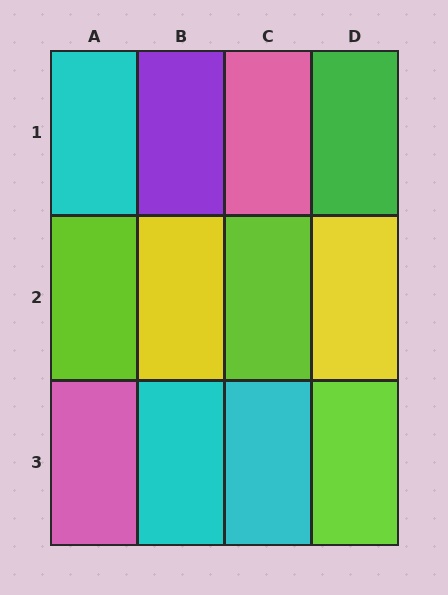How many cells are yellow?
2 cells are yellow.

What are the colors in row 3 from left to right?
Pink, cyan, cyan, lime.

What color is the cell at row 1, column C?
Pink.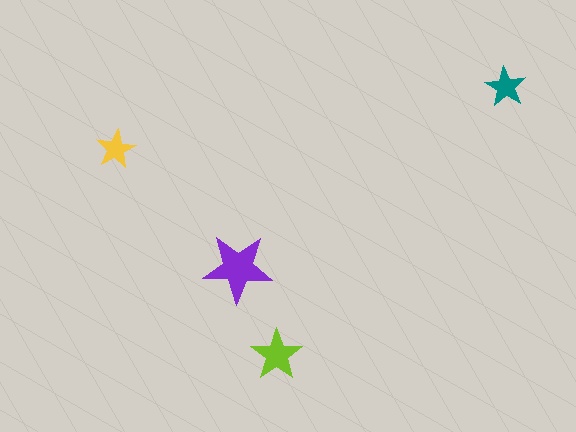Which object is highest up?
The teal star is topmost.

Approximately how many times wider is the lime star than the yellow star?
About 1.5 times wider.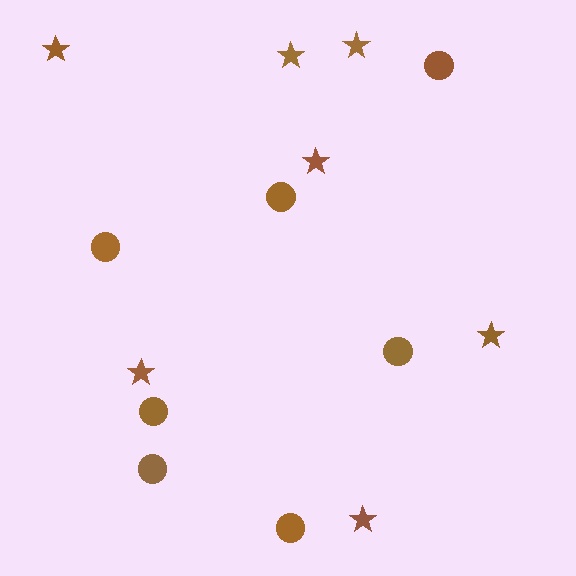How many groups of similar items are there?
There are 2 groups: one group of stars (7) and one group of circles (7).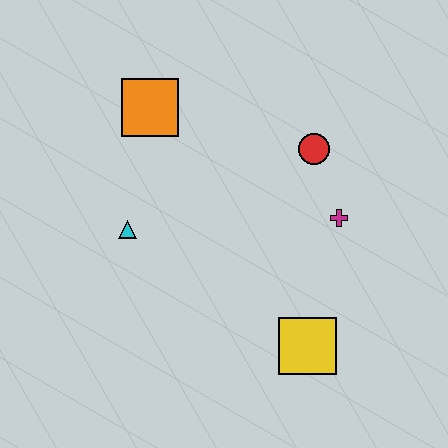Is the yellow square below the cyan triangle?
Yes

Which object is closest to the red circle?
The magenta cross is closest to the red circle.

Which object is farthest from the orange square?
The yellow square is farthest from the orange square.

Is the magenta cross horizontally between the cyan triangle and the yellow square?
No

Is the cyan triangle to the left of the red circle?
Yes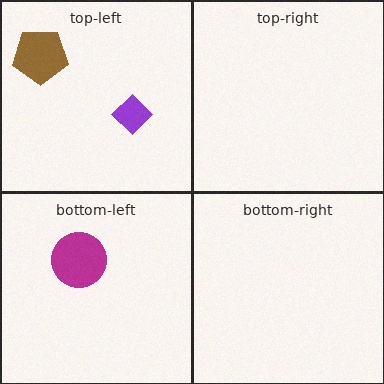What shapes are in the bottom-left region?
The magenta circle.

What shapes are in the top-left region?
The brown pentagon, the purple diamond.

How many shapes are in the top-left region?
2.